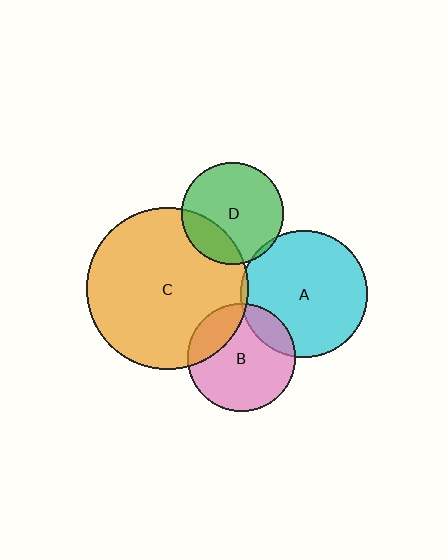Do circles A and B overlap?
Yes.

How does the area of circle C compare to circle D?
Approximately 2.5 times.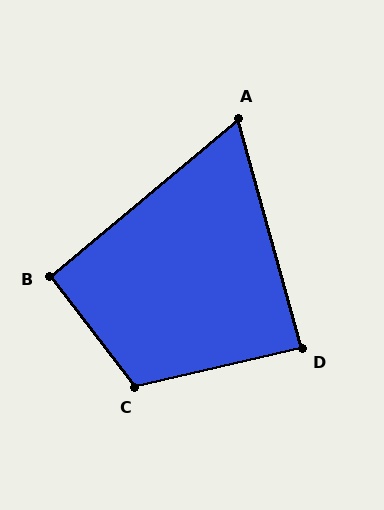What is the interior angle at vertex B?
Approximately 92 degrees (approximately right).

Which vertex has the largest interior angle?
C, at approximately 114 degrees.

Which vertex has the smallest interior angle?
A, at approximately 66 degrees.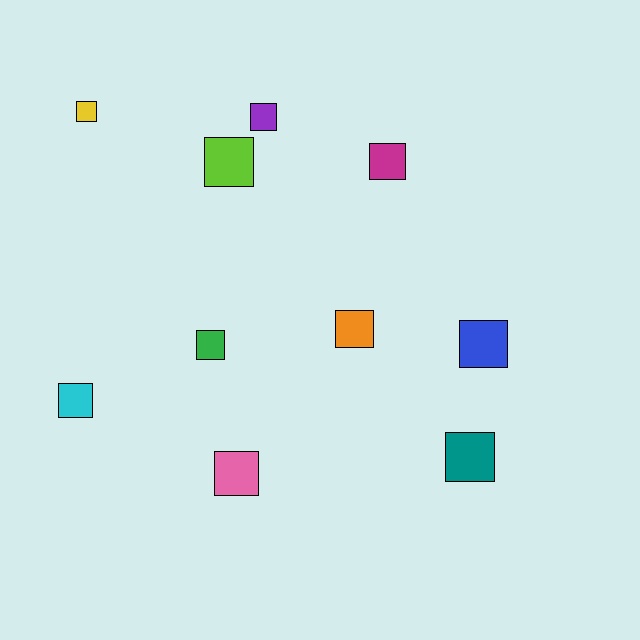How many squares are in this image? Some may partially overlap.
There are 10 squares.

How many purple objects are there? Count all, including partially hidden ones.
There is 1 purple object.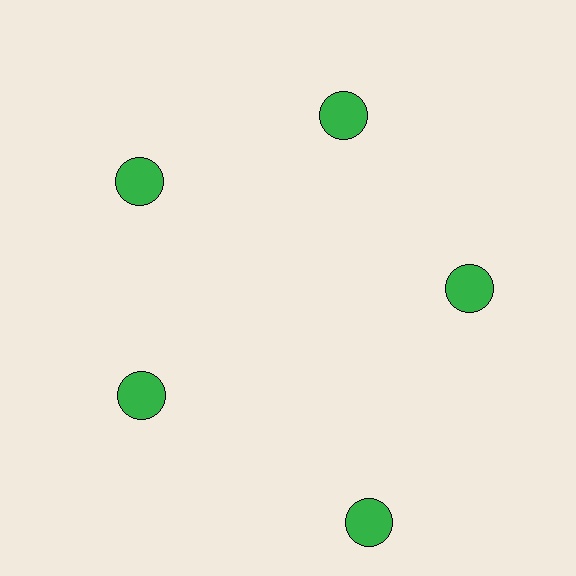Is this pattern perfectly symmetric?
No. The 5 green circles are arranged in a ring, but one element near the 5 o'clock position is pushed outward from the center, breaking the 5-fold rotational symmetry.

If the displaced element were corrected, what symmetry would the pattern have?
It would have 5-fold rotational symmetry — the pattern would map onto itself every 72 degrees.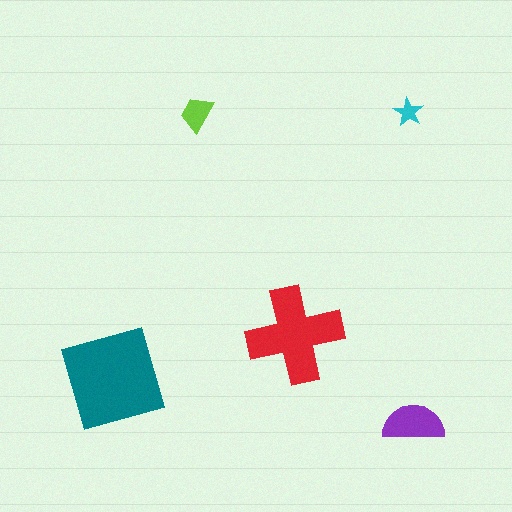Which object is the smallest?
The cyan star.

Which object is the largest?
The teal diamond.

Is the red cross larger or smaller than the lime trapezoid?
Larger.